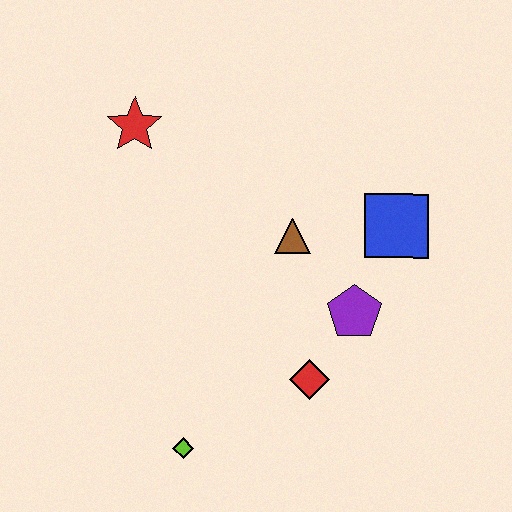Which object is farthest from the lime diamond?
The red star is farthest from the lime diamond.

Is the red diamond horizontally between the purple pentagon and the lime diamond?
Yes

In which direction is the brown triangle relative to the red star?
The brown triangle is to the right of the red star.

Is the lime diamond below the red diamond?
Yes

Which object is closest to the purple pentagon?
The red diamond is closest to the purple pentagon.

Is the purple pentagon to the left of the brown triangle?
No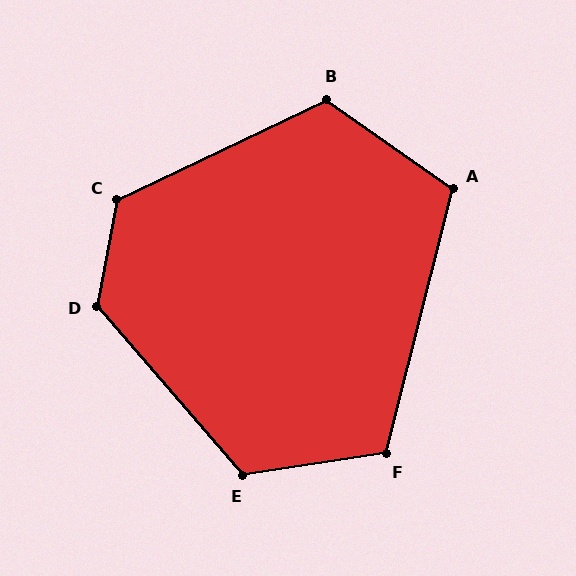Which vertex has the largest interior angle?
D, at approximately 128 degrees.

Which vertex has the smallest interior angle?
A, at approximately 111 degrees.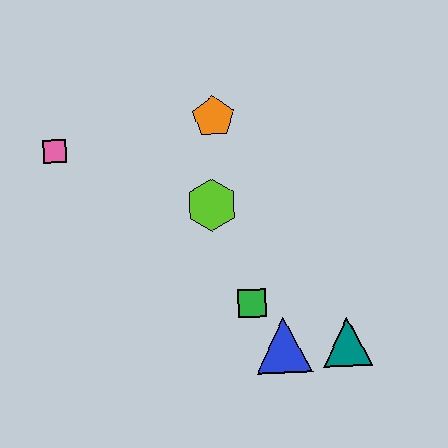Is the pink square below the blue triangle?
No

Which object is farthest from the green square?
The pink square is farthest from the green square.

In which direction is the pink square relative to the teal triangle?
The pink square is to the left of the teal triangle.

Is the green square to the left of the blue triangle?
Yes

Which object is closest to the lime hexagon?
The orange pentagon is closest to the lime hexagon.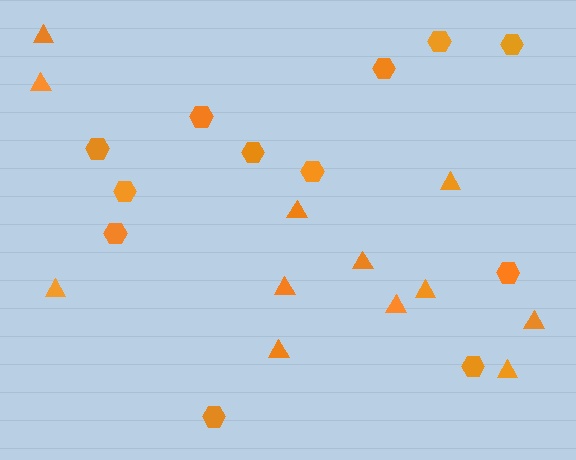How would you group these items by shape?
There are 2 groups: one group of hexagons (12) and one group of triangles (12).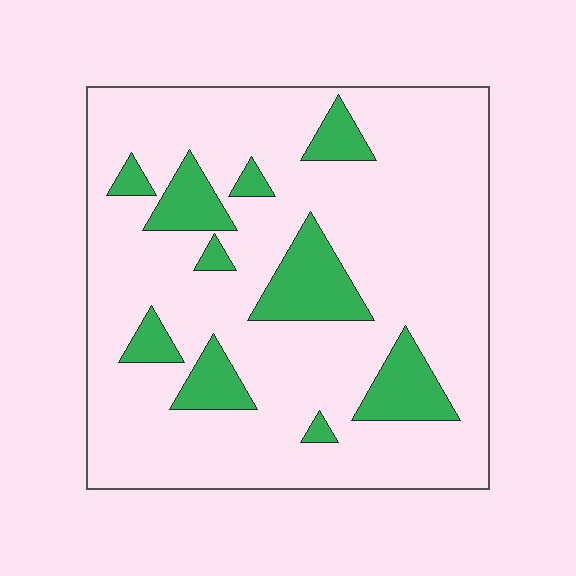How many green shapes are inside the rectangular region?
10.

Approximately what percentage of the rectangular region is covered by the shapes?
Approximately 15%.